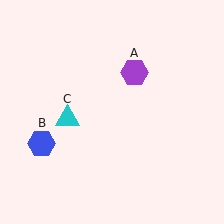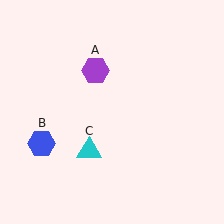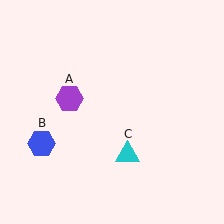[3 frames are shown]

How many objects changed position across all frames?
2 objects changed position: purple hexagon (object A), cyan triangle (object C).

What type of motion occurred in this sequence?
The purple hexagon (object A), cyan triangle (object C) rotated counterclockwise around the center of the scene.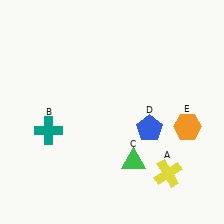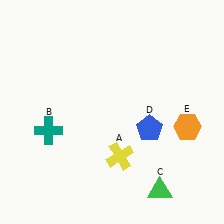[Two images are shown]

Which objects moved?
The objects that moved are: the yellow cross (A), the green triangle (C).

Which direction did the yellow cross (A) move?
The yellow cross (A) moved left.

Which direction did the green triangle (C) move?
The green triangle (C) moved down.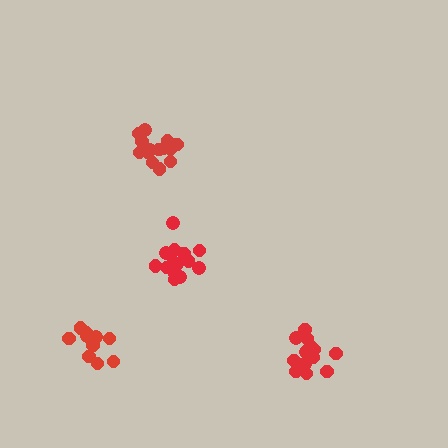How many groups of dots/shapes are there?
There are 4 groups.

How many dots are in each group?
Group 1: 16 dots, Group 2: 15 dots, Group 3: 12 dots, Group 4: 14 dots (57 total).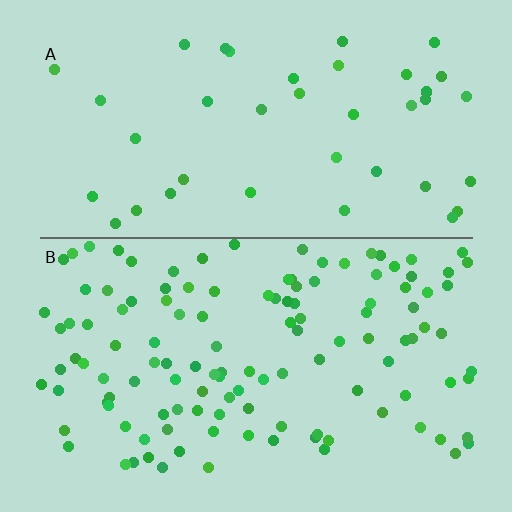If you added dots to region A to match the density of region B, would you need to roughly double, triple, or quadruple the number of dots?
Approximately triple.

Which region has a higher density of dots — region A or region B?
B (the bottom).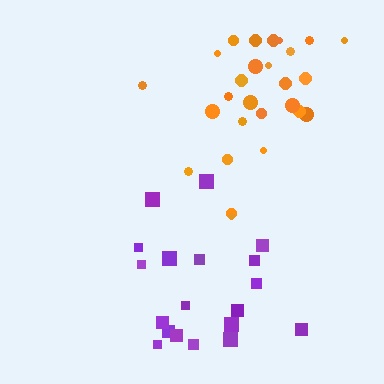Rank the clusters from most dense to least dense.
orange, purple.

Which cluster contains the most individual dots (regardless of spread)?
Orange (28).